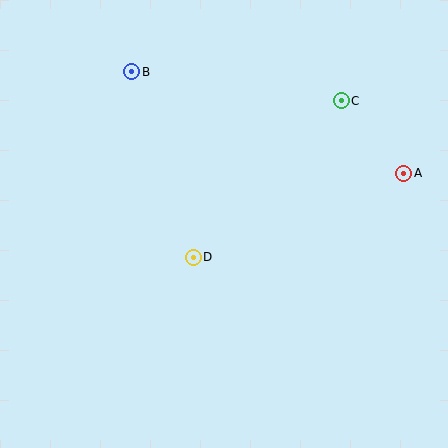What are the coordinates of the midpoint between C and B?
The midpoint between C and B is at (237, 86).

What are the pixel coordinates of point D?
Point D is at (193, 258).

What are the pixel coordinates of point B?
Point B is at (132, 72).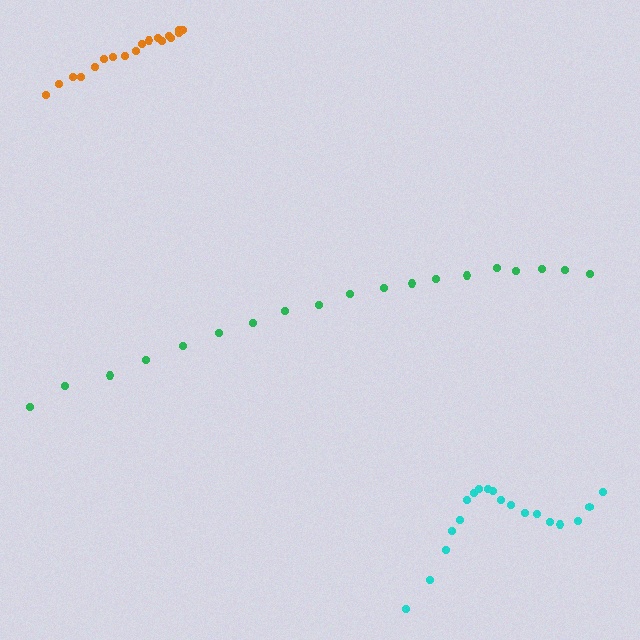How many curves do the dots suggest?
There are 3 distinct paths.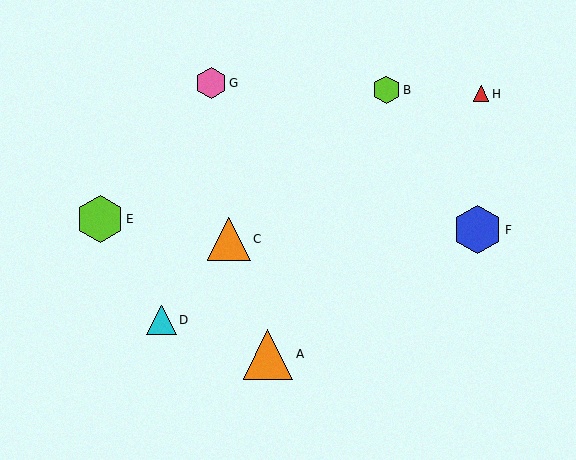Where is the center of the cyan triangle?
The center of the cyan triangle is at (162, 320).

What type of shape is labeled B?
Shape B is a lime hexagon.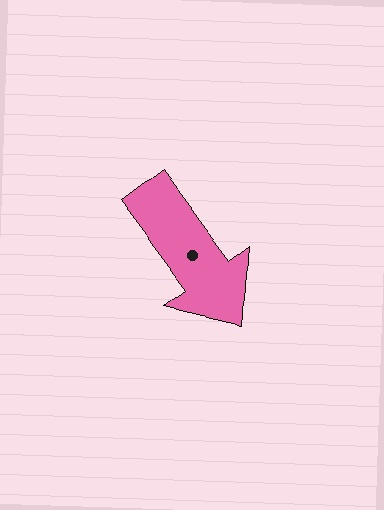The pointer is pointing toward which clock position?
Roughly 5 o'clock.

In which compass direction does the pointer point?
Southeast.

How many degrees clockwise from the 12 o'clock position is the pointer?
Approximately 143 degrees.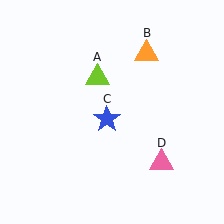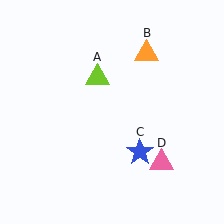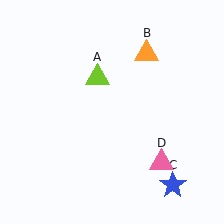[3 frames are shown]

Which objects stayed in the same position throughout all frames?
Lime triangle (object A) and orange triangle (object B) and pink triangle (object D) remained stationary.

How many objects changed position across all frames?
1 object changed position: blue star (object C).